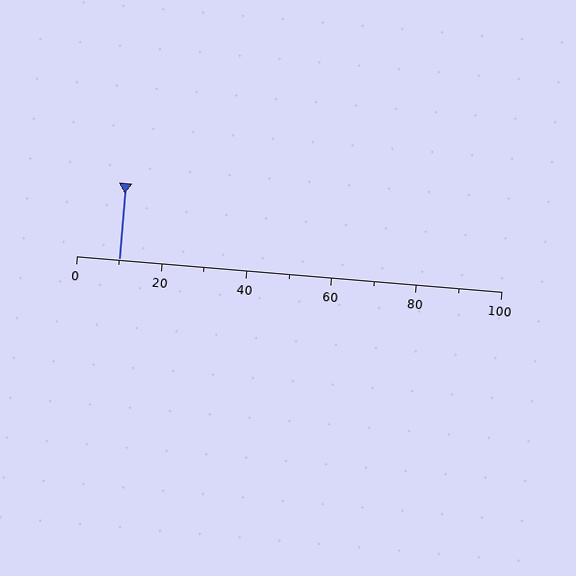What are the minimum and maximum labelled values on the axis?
The axis runs from 0 to 100.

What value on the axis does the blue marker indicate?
The marker indicates approximately 10.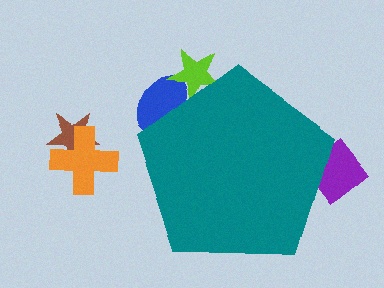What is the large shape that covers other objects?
A teal pentagon.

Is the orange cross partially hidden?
No, the orange cross is fully visible.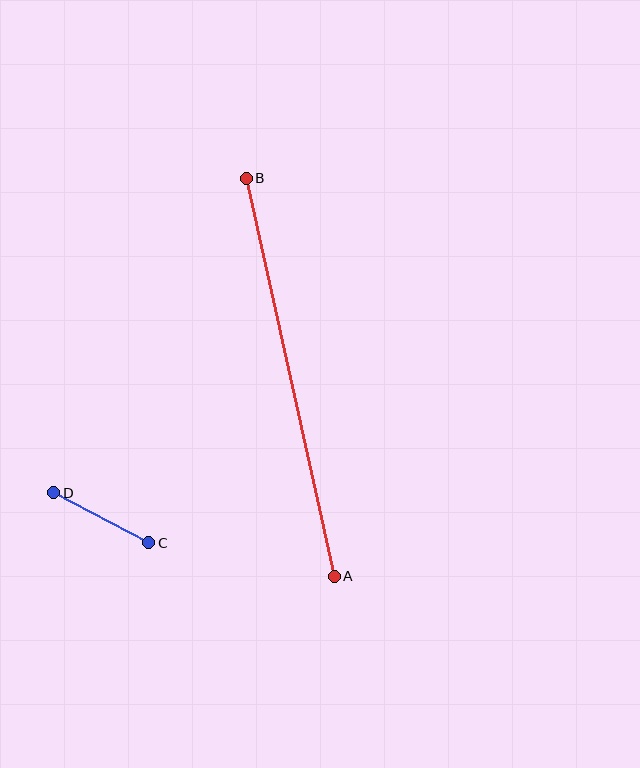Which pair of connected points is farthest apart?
Points A and B are farthest apart.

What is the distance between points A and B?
The distance is approximately 408 pixels.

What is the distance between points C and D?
The distance is approximately 107 pixels.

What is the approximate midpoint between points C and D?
The midpoint is at approximately (101, 518) pixels.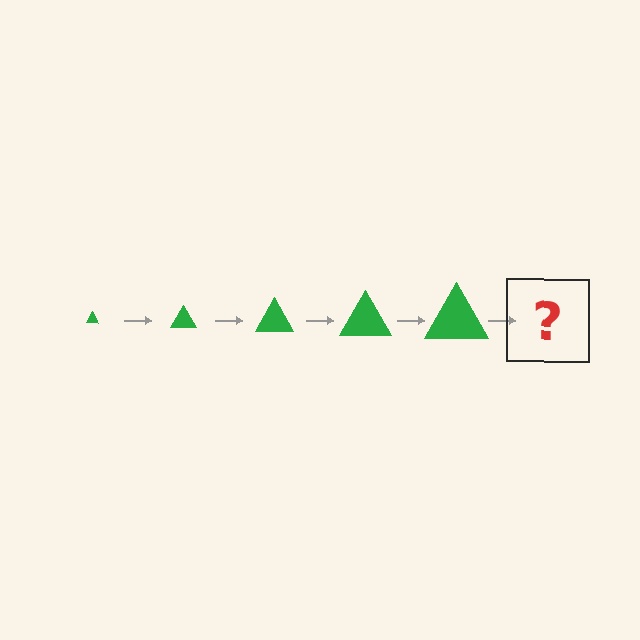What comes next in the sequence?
The next element should be a green triangle, larger than the previous one.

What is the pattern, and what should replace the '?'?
The pattern is that the triangle gets progressively larger each step. The '?' should be a green triangle, larger than the previous one.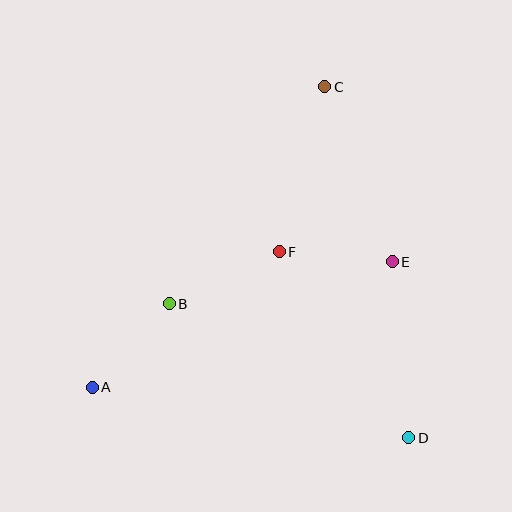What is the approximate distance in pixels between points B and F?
The distance between B and F is approximately 122 pixels.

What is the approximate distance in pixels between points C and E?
The distance between C and E is approximately 187 pixels.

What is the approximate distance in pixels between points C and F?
The distance between C and F is approximately 171 pixels.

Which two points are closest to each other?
Points E and F are closest to each other.